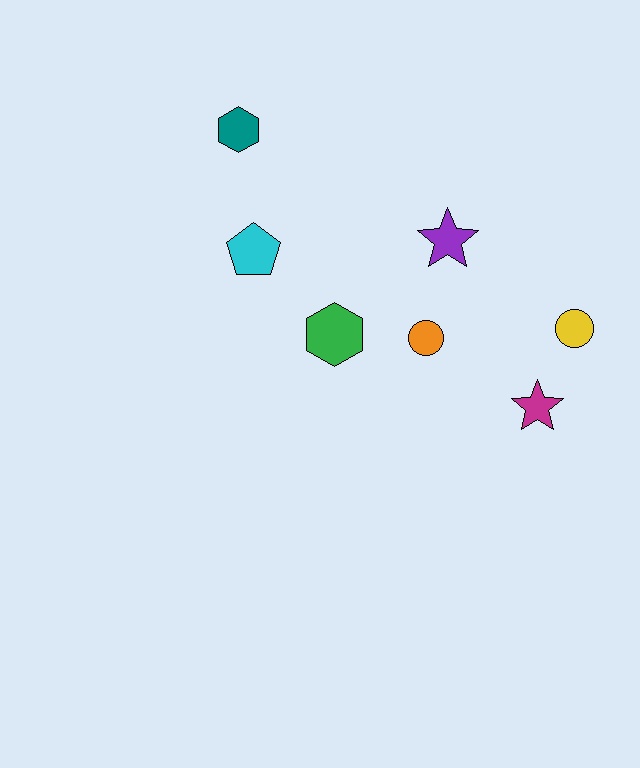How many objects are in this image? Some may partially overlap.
There are 7 objects.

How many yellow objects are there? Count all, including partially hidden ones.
There is 1 yellow object.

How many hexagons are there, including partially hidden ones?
There are 2 hexagons.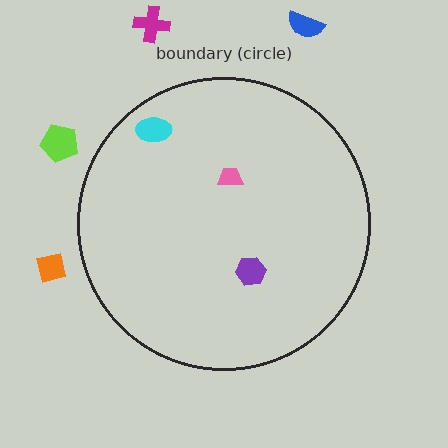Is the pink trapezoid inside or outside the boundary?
Inside.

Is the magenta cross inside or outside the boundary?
Outside.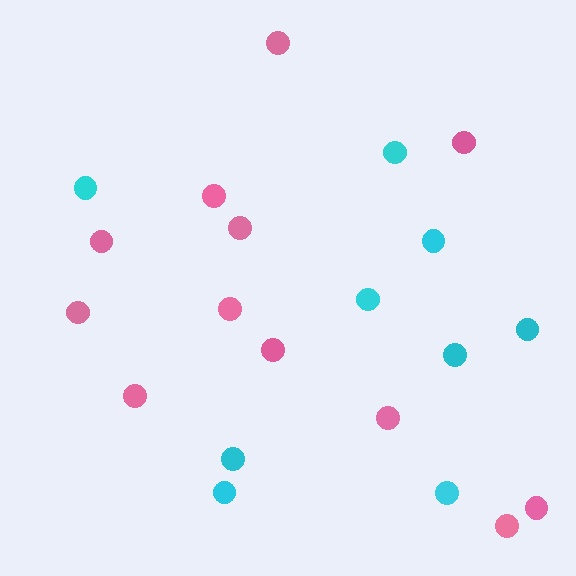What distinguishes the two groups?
There are 2 groups: one group of pink circles (12) and one group of cyan circles (9).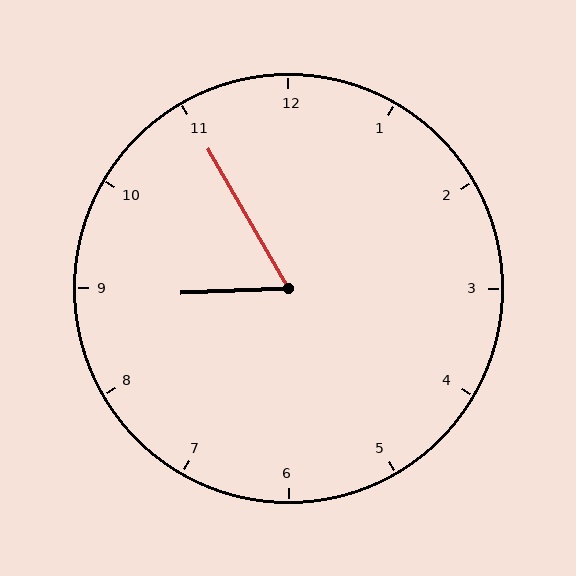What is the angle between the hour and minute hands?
Approximately 62 degrees.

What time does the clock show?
8:55.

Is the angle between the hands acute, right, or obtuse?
It is acute.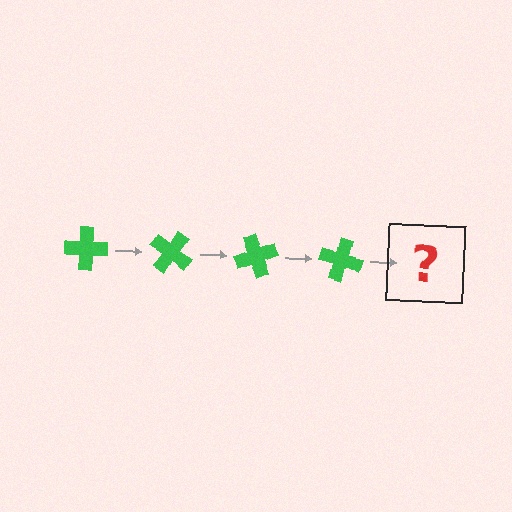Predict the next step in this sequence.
The next step is a green cross rotated 140 degrees.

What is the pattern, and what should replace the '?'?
The pattern is that the cross rotates 35 degrees each step. The '?' should be a green cross rotated 140 degrees.